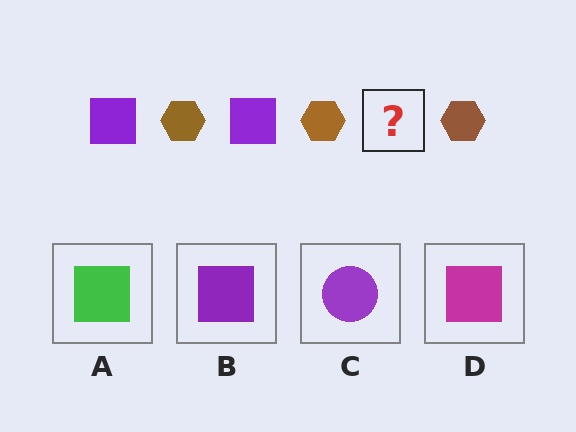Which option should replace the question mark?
Option B.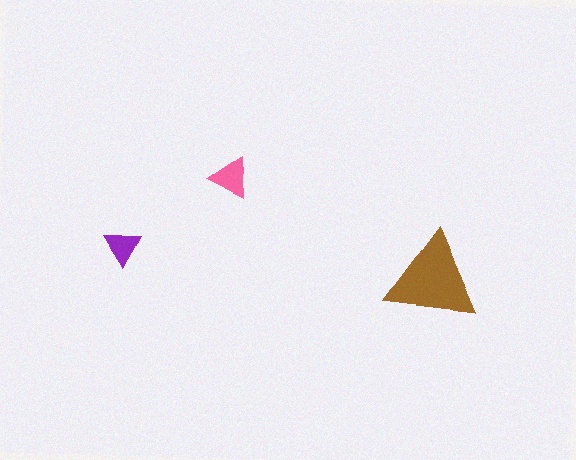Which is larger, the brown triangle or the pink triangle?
The brown one.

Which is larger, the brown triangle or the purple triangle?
The brown one.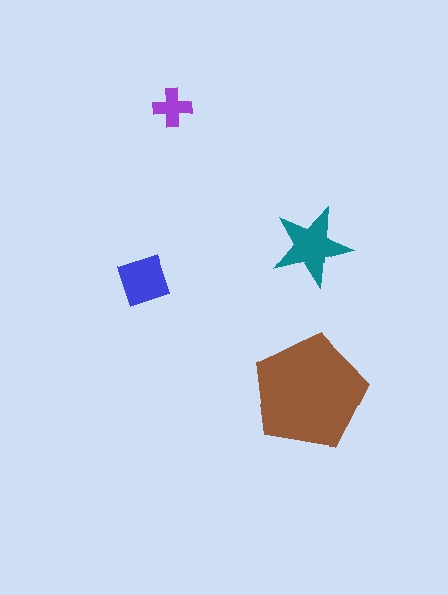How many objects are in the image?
There are 4 objects in the image.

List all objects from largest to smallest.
The brown pentagon, the teal star, the blue diamond, the purple cross.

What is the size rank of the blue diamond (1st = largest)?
3rd.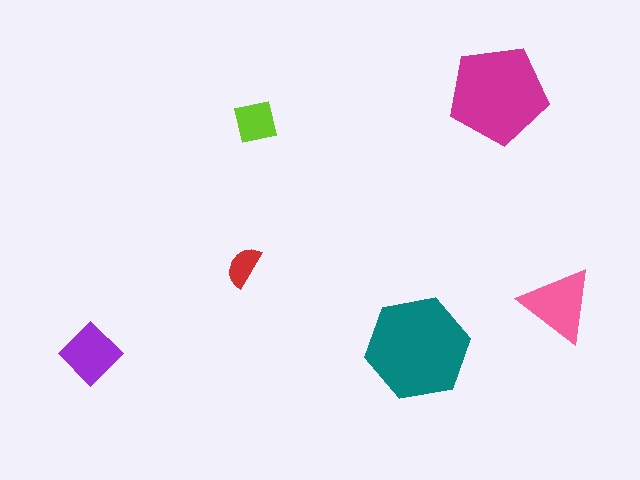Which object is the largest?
The teal hexagon.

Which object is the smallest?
The red semicircle.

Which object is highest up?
The magenta pentagon is topmost.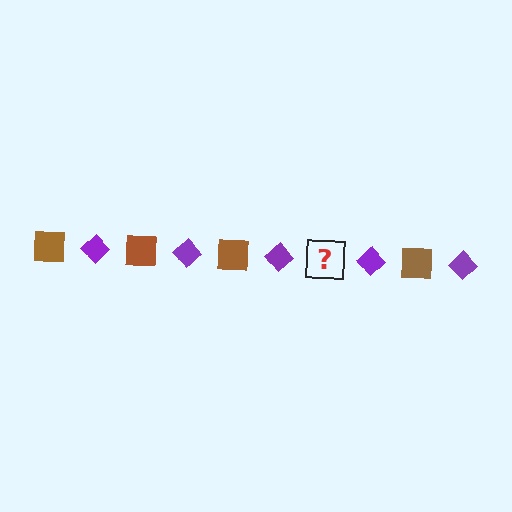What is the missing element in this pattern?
The missing element is a brown square.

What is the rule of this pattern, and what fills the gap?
The rule is that the pattern alternates between brown square and purple diamond. The gap should be filled with a brown square.